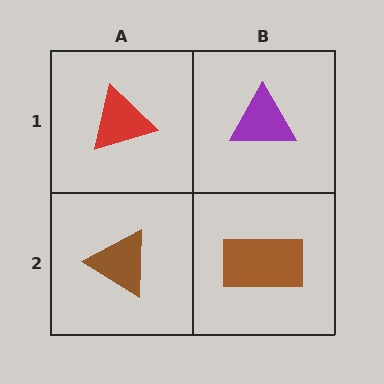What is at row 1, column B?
A purple triangle.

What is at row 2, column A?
A brown triangle.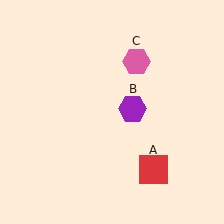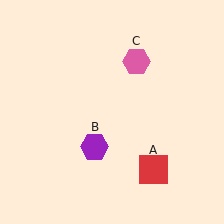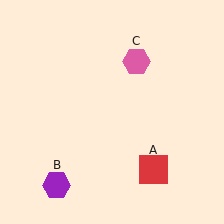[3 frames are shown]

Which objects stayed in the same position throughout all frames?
Red square (object A) and pink hexagon (object C) remained stationary.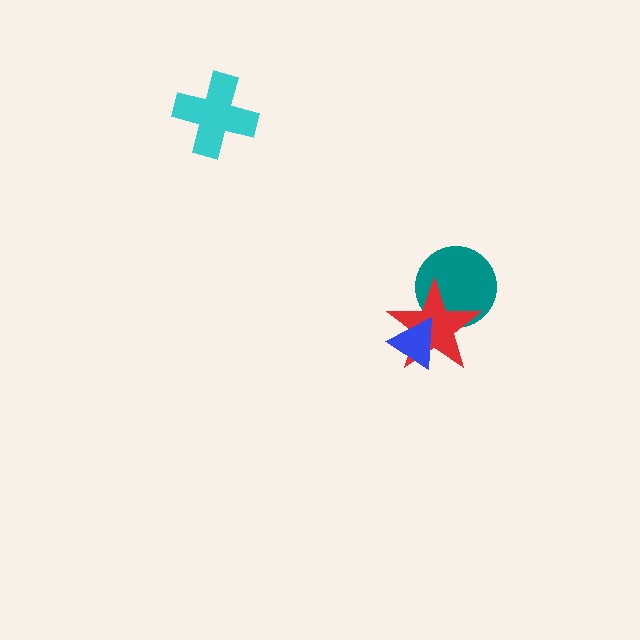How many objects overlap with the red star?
2 objects overlap with the red star.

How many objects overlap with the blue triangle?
1 object overlaps with the blue triangle.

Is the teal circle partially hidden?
Yes, it is partially covered by another shape.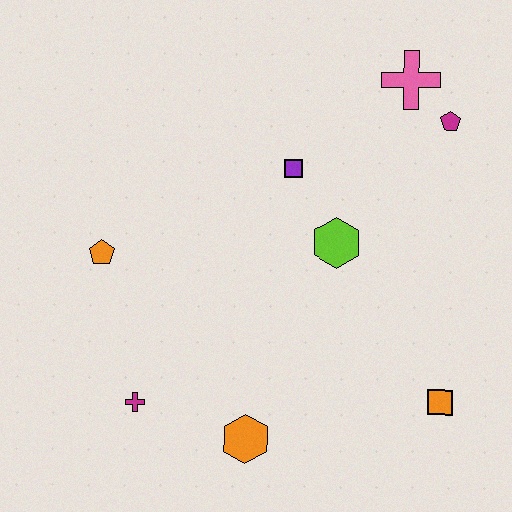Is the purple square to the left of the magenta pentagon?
Yes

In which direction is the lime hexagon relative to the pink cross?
The lime hexagon is below the pink cross.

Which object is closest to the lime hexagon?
The purple square is closest to the lime hexagon.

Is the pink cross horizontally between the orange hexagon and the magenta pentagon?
Yes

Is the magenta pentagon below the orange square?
No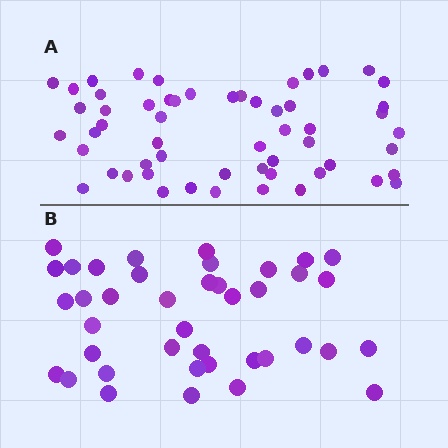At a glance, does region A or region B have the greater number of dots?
Region A (the top region) has more dots.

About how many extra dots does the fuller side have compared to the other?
Region A has approximately 15 more dots than region B.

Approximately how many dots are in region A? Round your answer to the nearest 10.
About 60 dots. (The exact count is 56, which rounds to 60.)